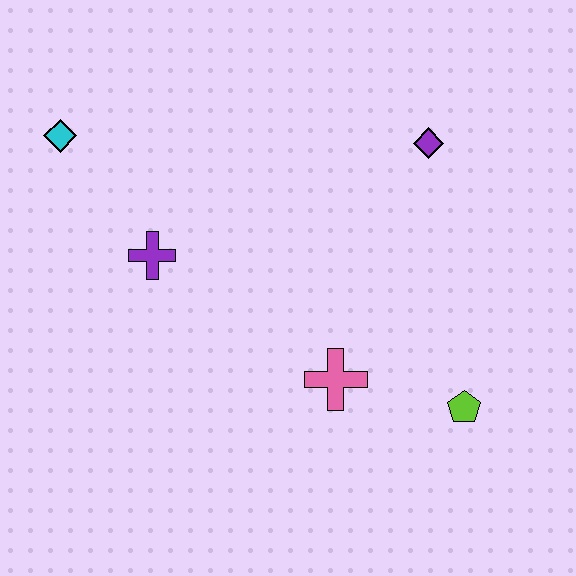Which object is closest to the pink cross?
The lime pentagon is closest to the pink cross.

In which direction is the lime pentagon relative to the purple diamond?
The lime pentagon is below the purple diamond.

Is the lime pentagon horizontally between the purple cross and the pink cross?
No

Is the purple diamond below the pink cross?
No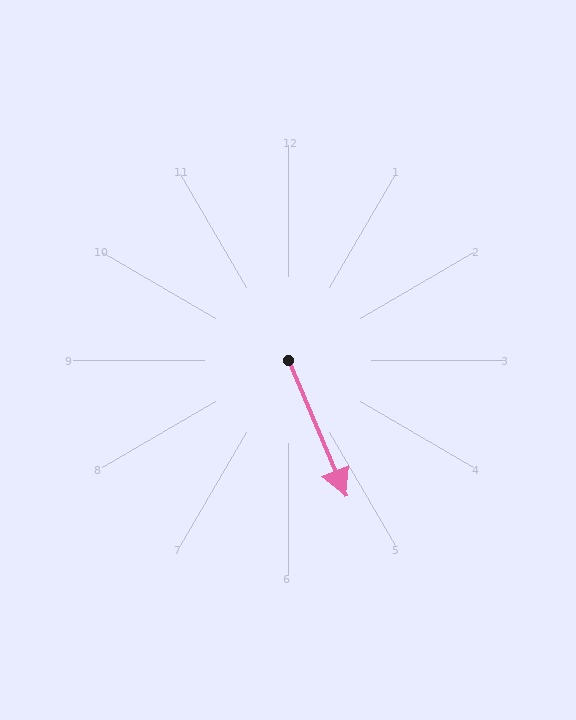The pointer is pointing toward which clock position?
Roughly 5 o'clock.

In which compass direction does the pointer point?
Southeast.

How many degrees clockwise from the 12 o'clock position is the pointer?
Approximately 157 degrees.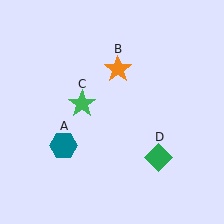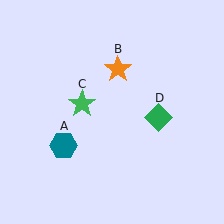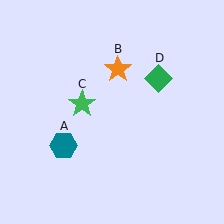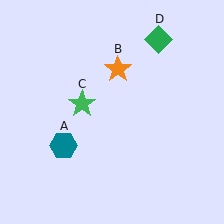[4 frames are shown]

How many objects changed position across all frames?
1 object changed position: green diamond (object D).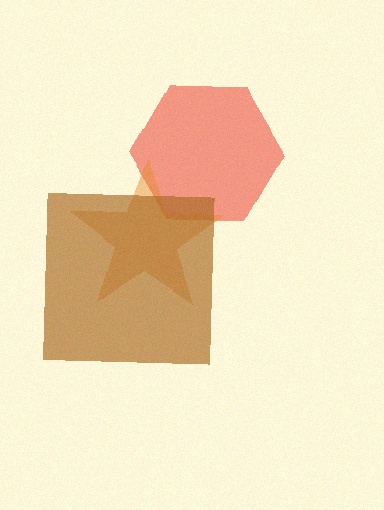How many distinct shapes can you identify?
There are 3 distinct shapes: a red hexagon, an orange star, a brown square.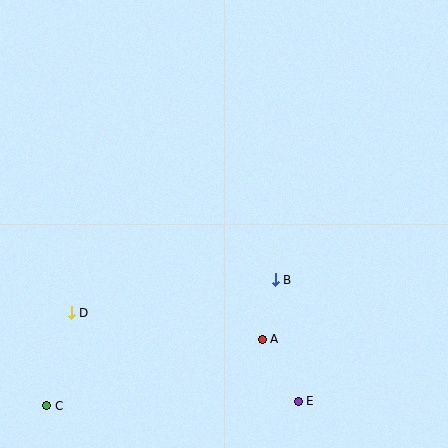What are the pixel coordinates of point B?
Point B is at (275, 280).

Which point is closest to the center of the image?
Point B at (275, 280) is closest to the center.